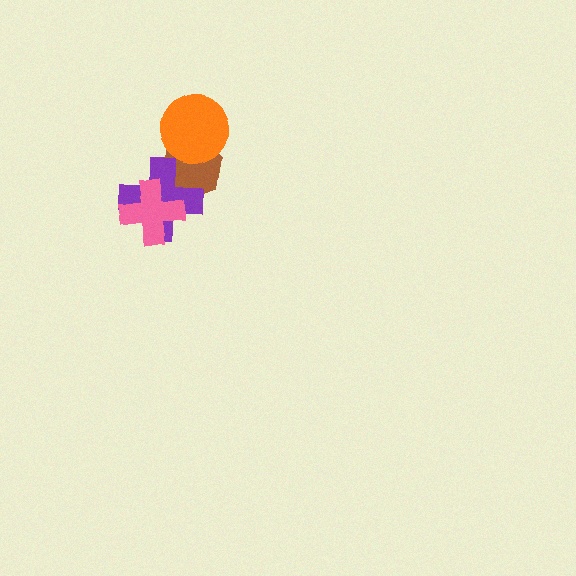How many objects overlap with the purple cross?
2 objects overlap with the purple cross.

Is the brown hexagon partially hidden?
Yes, it is partially covered by another shape.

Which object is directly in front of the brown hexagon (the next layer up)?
The purple cross is directly in front of the brown hexagon.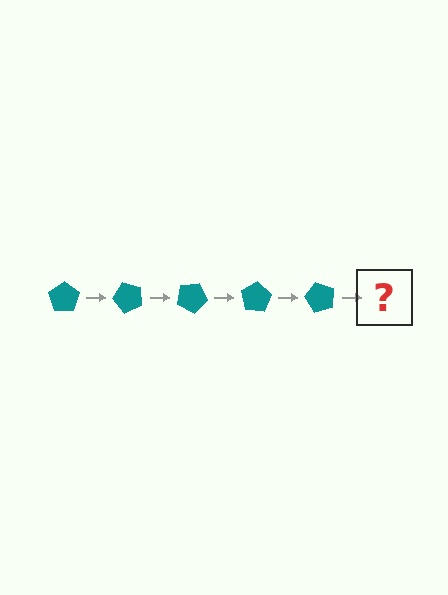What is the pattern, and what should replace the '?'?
The pattern is that the pentagon rotates 50 degrees each step. The '?' should be a teal pentagon rotated 250 degrees.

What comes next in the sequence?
The next element should be a teal pentagon rotated 250 degrees.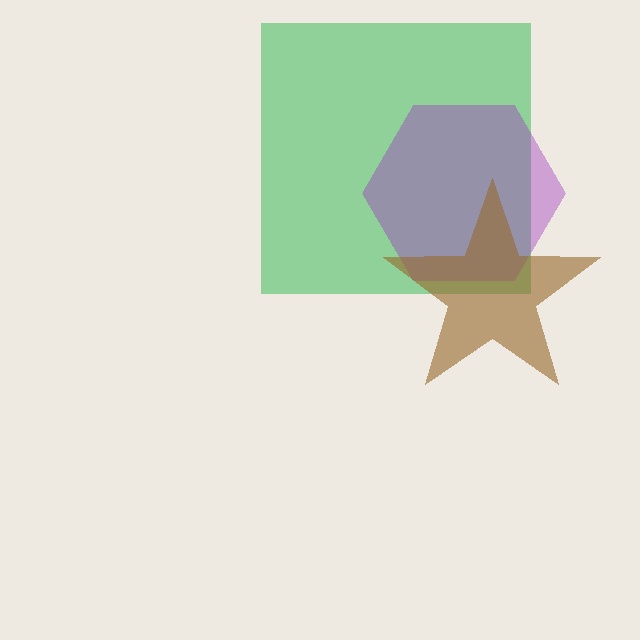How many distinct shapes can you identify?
There are 3 distinct shapes: a green square, a purple hexagon, a brown star.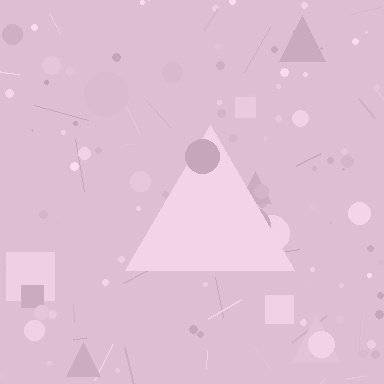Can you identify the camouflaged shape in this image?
The camouflaged shape is a triangle.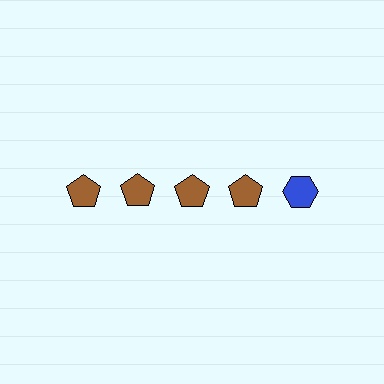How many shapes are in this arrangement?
There are 5 shapes arranged in a grid pattern.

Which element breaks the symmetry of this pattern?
The blue hexagon in the top row, rightmost column breaks the symmetry. All other shapes are brown pentagons.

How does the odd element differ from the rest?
It differs in both color (blue instead of brown) and shape (hexagon instead of pentagon).